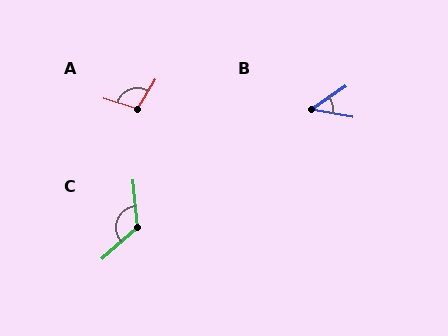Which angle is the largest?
C, at approximately 126 degrees.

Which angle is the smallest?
B, at approximately 45 degrees.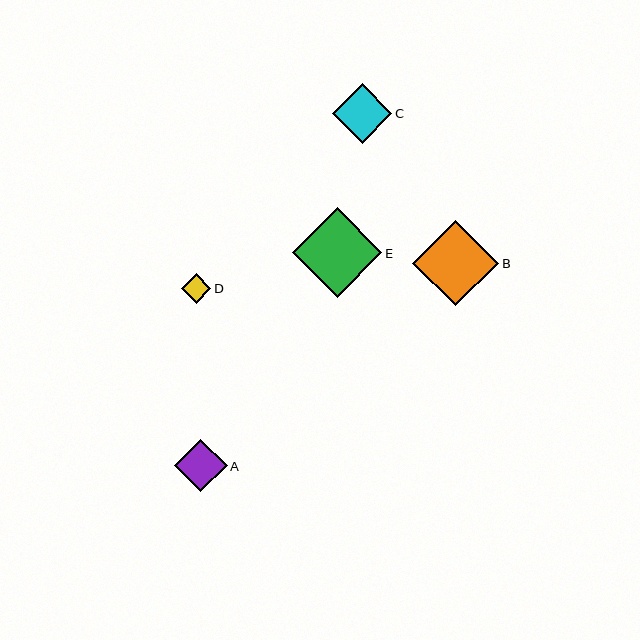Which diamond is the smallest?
Diamond D is the smallest with a size of approximately 29 pixels.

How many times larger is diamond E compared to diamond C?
Diamond E is approximately 1.5 times the size of diamond C.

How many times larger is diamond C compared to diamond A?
Diamond C is approximately 1.1 times the size of diamond A.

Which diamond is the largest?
Diamond E is the largest with a size of approximately 89 pixels.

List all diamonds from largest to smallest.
From largest to smallest: E, B, C, A, D.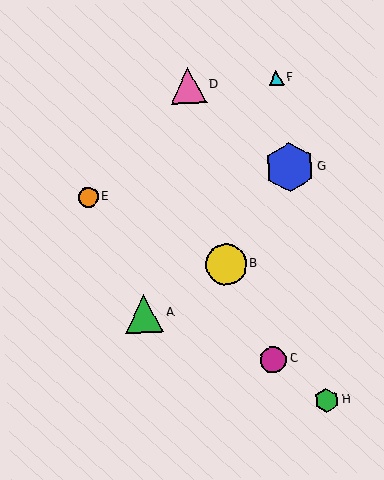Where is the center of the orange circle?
The center of the orange circle is at (88, 197).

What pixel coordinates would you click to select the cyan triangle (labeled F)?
Click at (276, 78) to select the cyan triangle F.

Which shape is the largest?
The blue hexagon (labeled G) is the largest.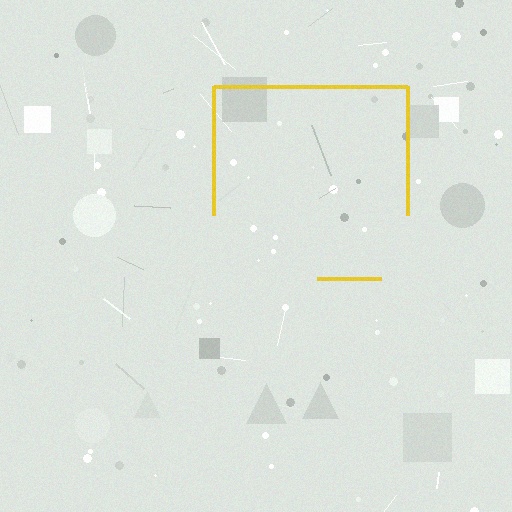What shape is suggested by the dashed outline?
The dashed outline suggests a square.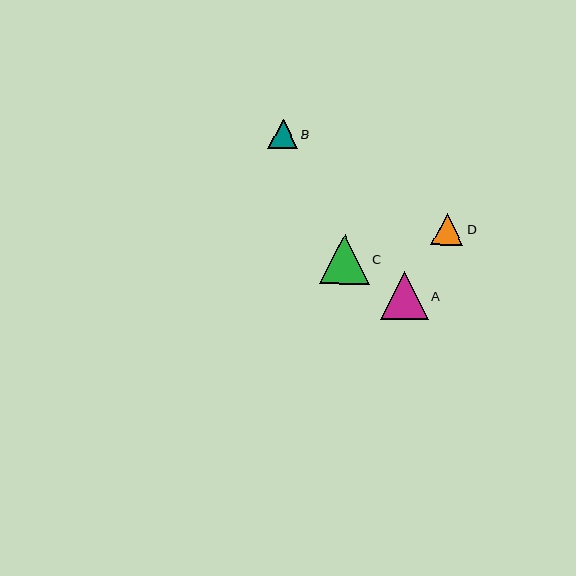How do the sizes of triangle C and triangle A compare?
Triangle C and triangle A are approximately the same size.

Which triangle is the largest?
Triangle C is the largest with a size of approximately 50 pixels.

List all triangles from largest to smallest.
From largest to smallest: C, A, D, B.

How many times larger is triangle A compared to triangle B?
Triangle A is approximately 1.6 times the size of triangle B.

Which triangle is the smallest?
Triangle B is the smallest with a size of approximately 30 pixels.